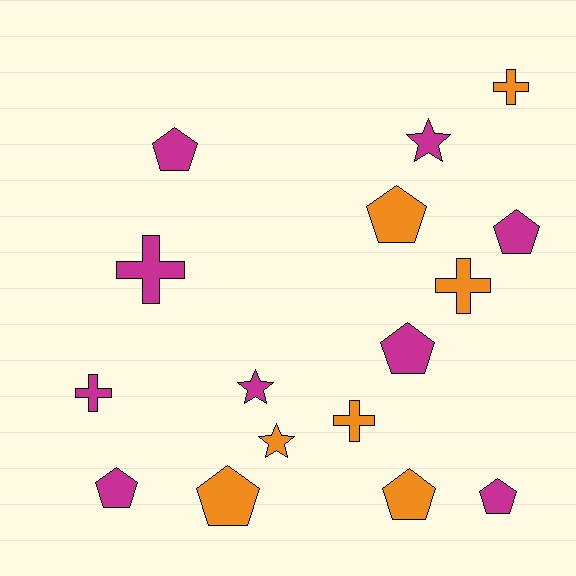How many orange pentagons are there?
There are 3 orange pentagons.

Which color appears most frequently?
Magenta, with 9 objects.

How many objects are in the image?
There are 16 objects.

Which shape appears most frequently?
Pentagon, with 8 objects.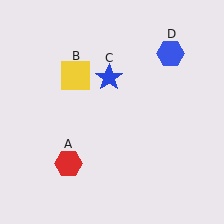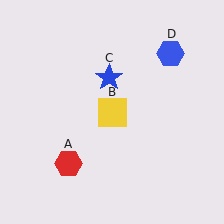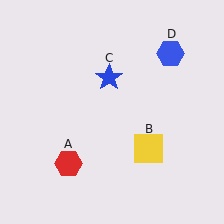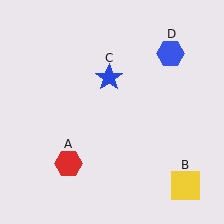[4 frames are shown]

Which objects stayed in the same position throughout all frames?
Red hexagon (object A) and blue star (object C) and blue hexagon (object D) remained stationary.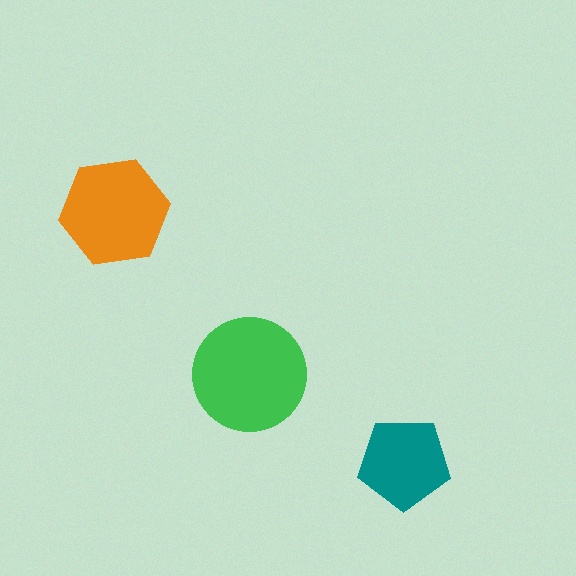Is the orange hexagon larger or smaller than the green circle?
Smaller.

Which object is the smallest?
The teal pentagon.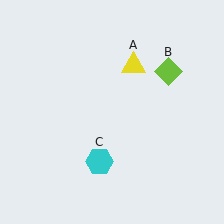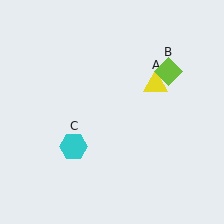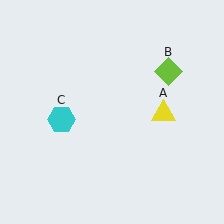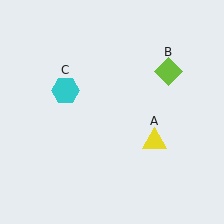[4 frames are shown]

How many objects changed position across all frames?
2 objects changed position: yellow triangle (object A), cyan hexagon (object C).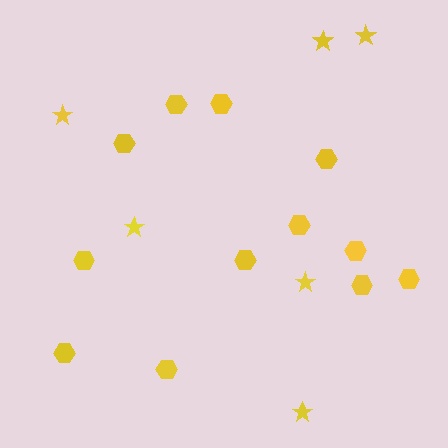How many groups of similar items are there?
There are 2 groups: one group of hexagons (12) and one group of stars (6).